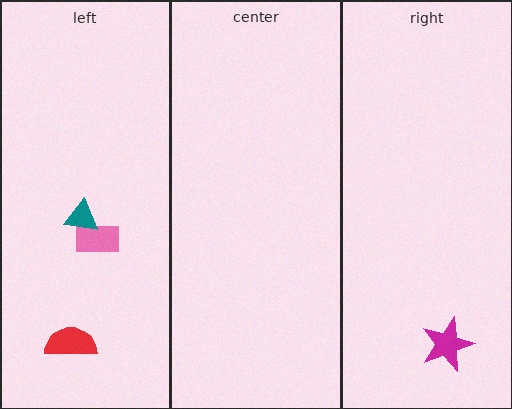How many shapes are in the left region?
3.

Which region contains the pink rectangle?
The left region.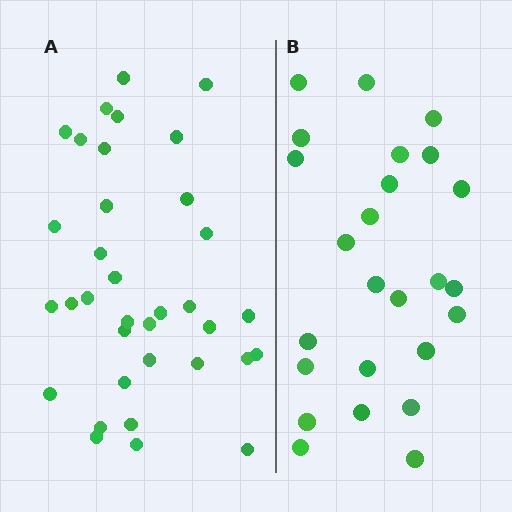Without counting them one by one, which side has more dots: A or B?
Region A (the left region) has more dots.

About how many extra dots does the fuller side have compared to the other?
Region A has roughly 10 or so more dots than region B.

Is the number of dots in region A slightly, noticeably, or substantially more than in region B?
Region A has noticeably more, but not dramatically so. The ratio is roughly 1.4 to 1.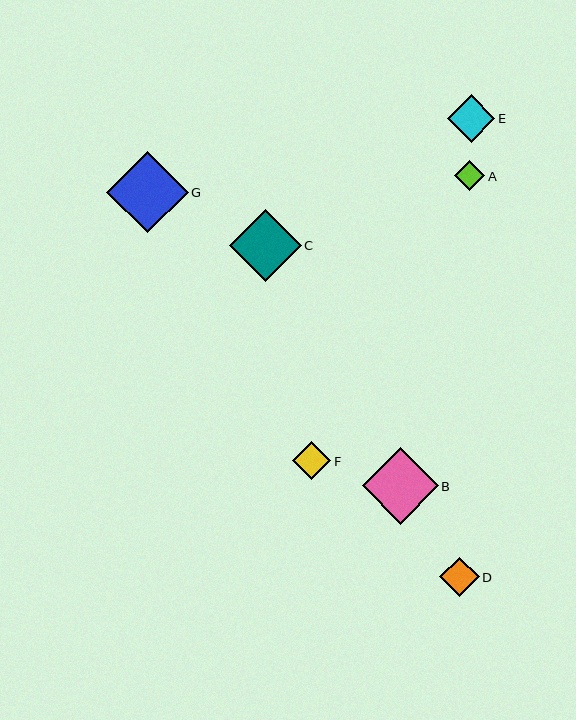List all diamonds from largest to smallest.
From largest to smallest: G, B, C, E, D, F, A.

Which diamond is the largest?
Diamond G is the largest with a size of approximately 82 pixels.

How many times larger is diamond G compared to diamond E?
Diamond G is approximately 1.7 times the size of diamond E.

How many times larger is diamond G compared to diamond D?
Diamond G is approximately 2.0 times the size of diamond D.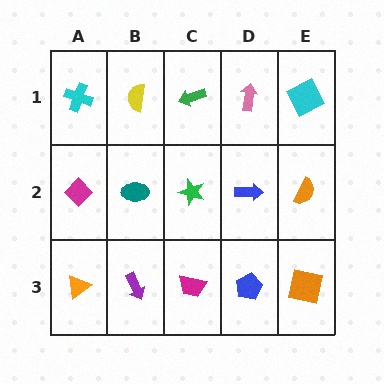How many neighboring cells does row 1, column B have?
3.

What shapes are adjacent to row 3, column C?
A green star (row 2, column C), a purple arrow (row 3, column B), a blue pentagon (row 3, column D).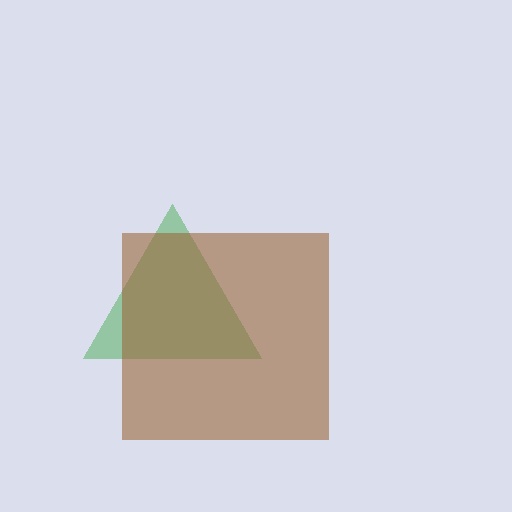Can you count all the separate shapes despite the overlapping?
Yes, there are 2 separate shapes.